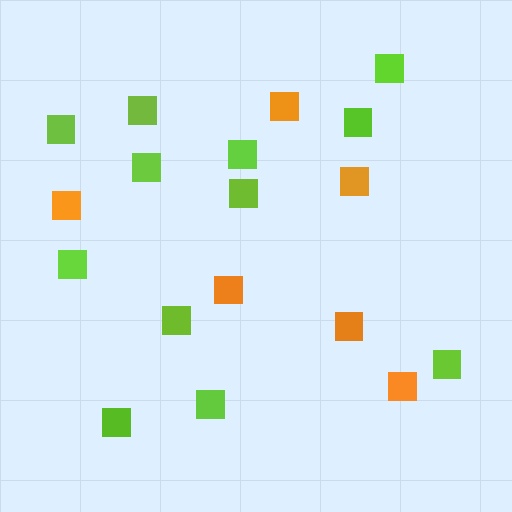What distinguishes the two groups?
There are 2 groups: one group of orange squares (6) and one group of lime squares (12).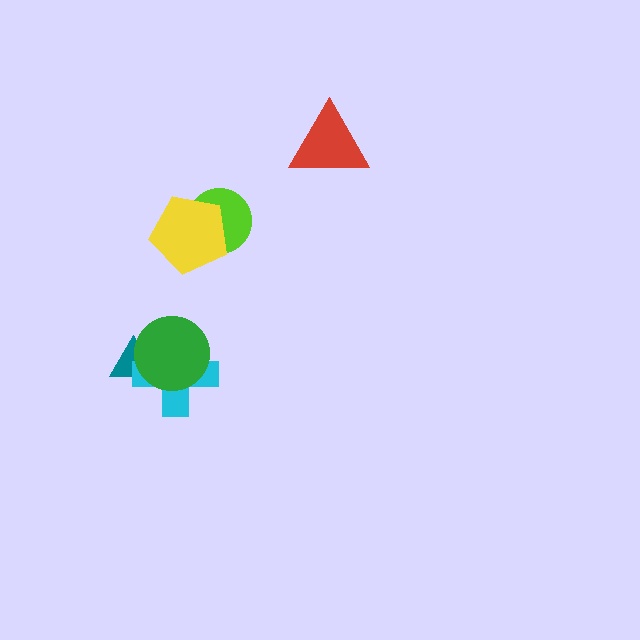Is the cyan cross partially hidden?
Yes, it is partially covered by another shape.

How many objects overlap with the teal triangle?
2 objects overlap with the teal triangle.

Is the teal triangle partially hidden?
Yes, it is partially covered by another shape.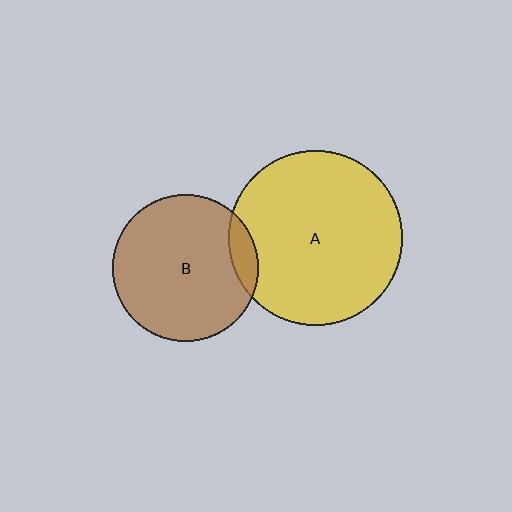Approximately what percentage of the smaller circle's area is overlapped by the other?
Approximately 10%.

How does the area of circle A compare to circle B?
Approximately 1.4 times.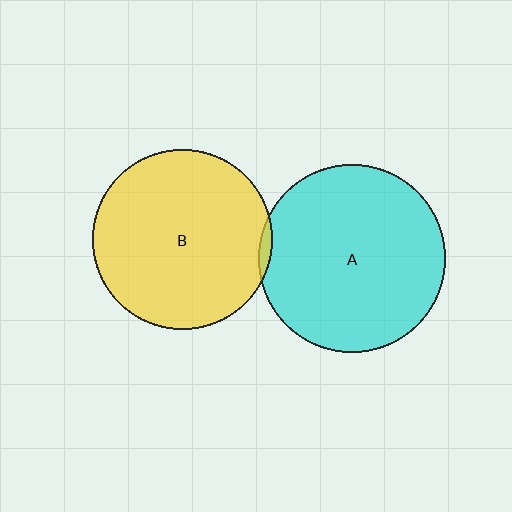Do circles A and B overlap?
Yes.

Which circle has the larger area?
Circle A (cyan).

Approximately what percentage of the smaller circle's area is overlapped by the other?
Approximately 5%.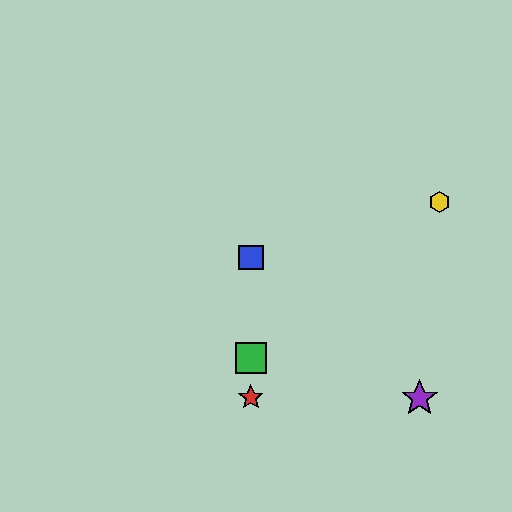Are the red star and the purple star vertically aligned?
No, the red star is at x≈251 and the purple star is at x≈420.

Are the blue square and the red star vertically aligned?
Yes, both are at x≈251.